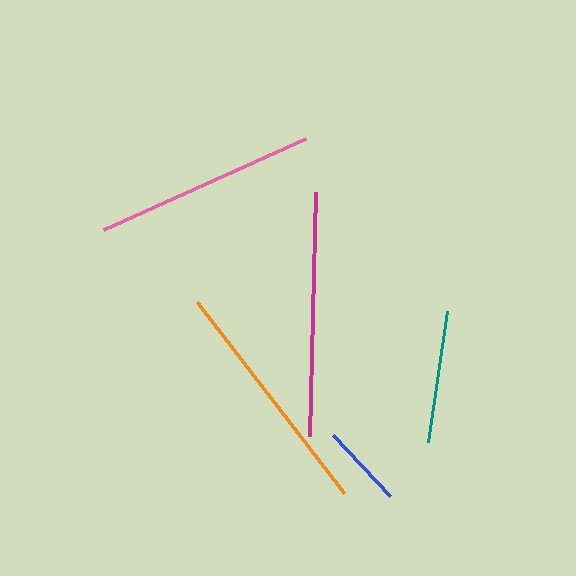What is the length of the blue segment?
The blue segment is approximately 83 pixels long.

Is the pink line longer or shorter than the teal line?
The pink line is longer than the teal line.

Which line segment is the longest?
The magenta line is the longest at approximately 244 pixels.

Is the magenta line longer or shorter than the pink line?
The magenta line is longer than the pink line.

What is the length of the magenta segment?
The magenta segment is approximately 244 pixels long.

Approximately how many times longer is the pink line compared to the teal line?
The pink line is approximately 1.7 times the length of the teal line.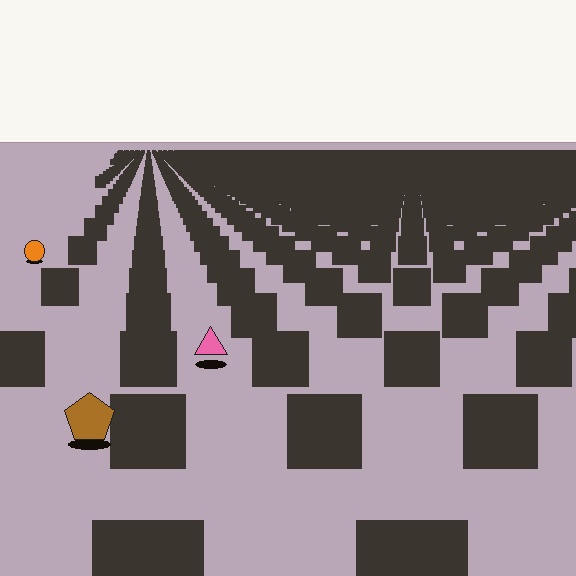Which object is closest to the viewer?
The brown pentagon is closest. The texture marks near it are larger and more spread out.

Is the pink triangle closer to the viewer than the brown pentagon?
No. The brown pentagon is closer — you can tell from the texture gradient: the ground texture is coarser near it.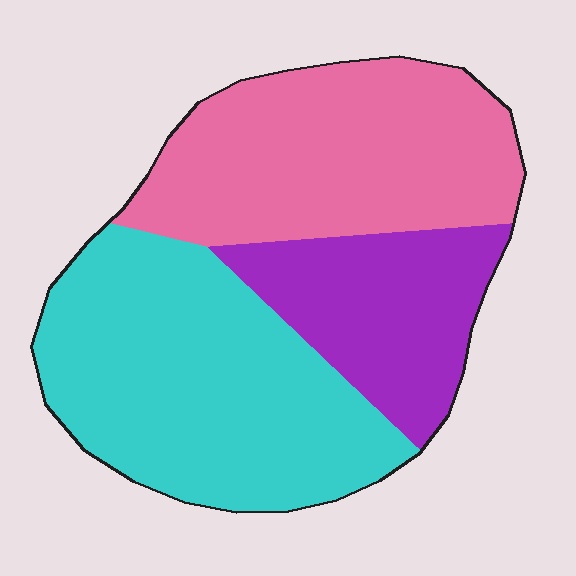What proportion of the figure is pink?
Pink covers roughly 35% of the figure.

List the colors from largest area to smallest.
From largest to smallest: cyan, pink, purple.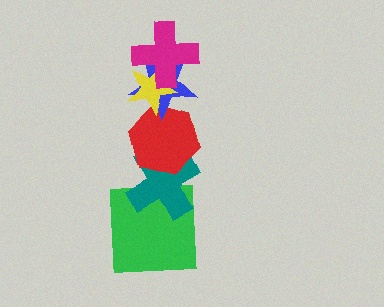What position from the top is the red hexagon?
The red hexagon is 4th from the top.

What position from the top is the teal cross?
The teal cross is 5th from the top.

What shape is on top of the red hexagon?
The blue star is on top of the red hexagon.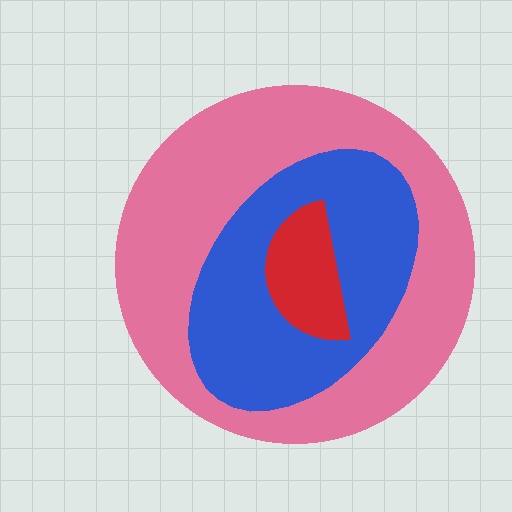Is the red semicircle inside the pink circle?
Yes.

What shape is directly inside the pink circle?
The blue ellipse.